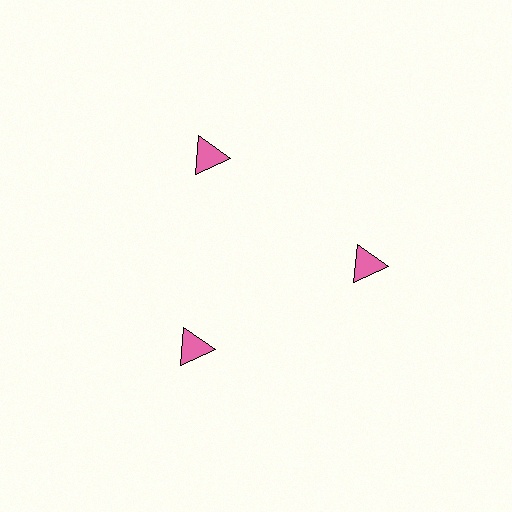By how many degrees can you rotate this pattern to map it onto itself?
The pattern maps onto itself every 120 degrees of rotation.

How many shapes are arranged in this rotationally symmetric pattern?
There are 3 shapes, arranged in 3 groups of 1.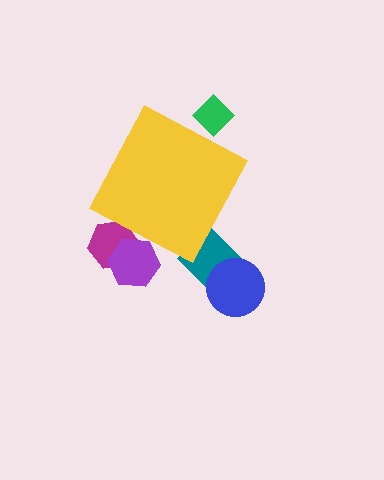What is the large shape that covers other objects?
A yellow diamond.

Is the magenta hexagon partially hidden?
Yes, the magenta hexagon is partially hidden behind the yellow diamond.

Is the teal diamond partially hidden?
Yes, the teal diamond is partially hidden behind the yellow diamond.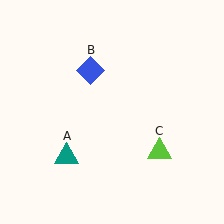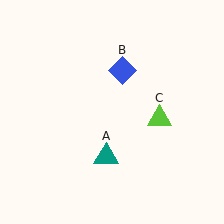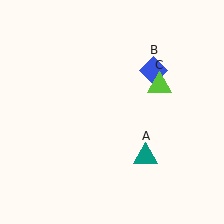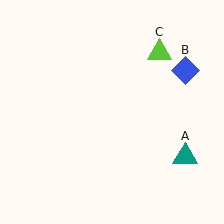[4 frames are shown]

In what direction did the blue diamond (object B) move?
The blue diamond (object B) moved right.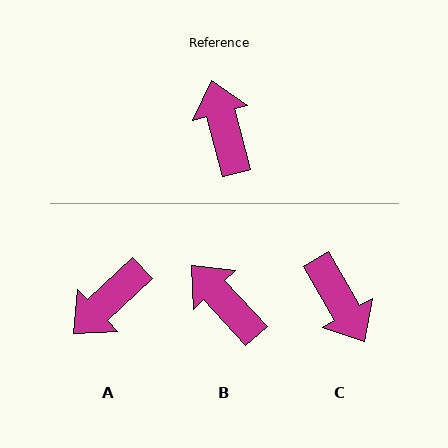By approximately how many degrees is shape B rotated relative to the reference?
Approximately 27 degrees counter-clockwise.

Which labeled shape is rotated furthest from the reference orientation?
C, about 165 degrees away.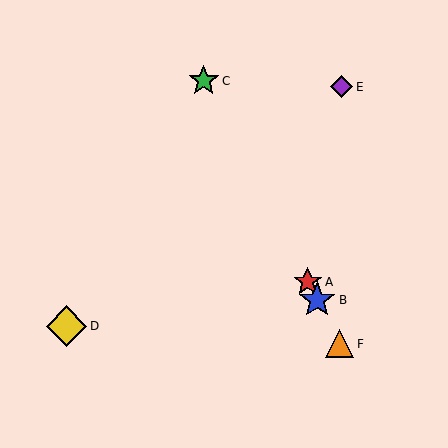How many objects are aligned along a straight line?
4 objects (A, B, C, F) are aligned along a straight line.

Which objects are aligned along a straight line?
Objects A, B, C, F are aligned along a straight line.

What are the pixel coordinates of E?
Object E is at (342, 87).